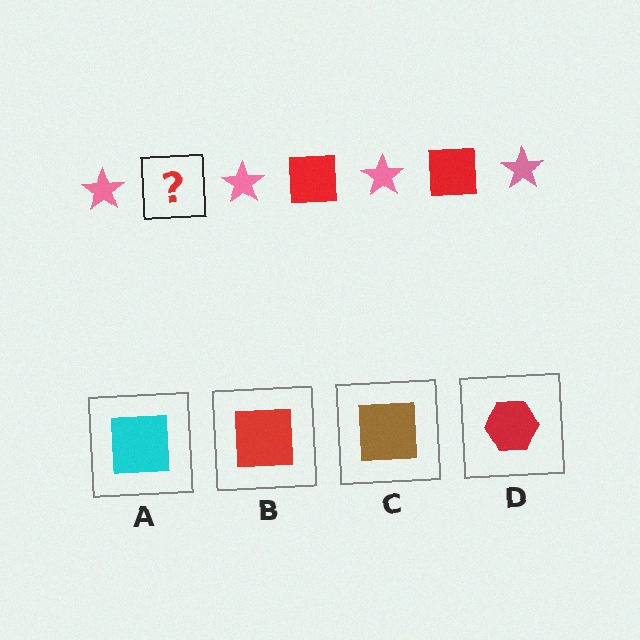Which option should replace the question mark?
Option B.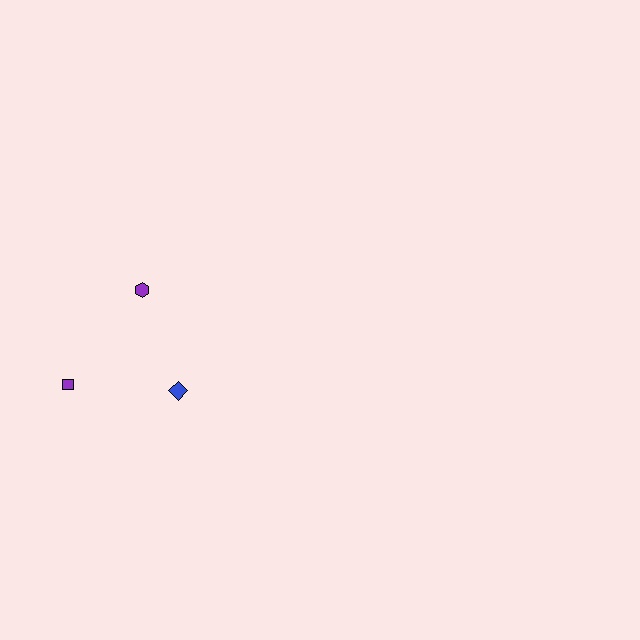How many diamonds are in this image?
There is 1 diamond.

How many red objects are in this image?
There are no red objects.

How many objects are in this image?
There are 3 objects.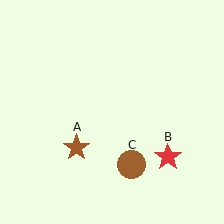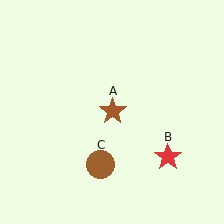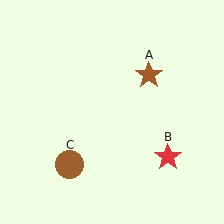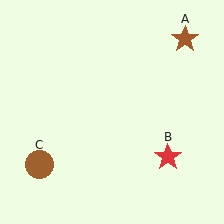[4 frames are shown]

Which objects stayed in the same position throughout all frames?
Red star (object B) remained stationary.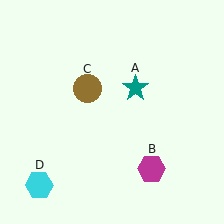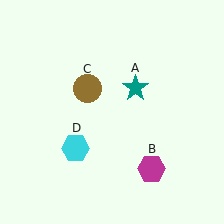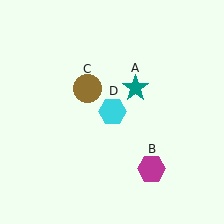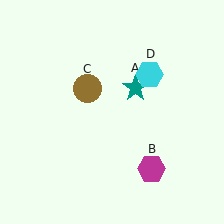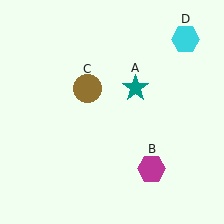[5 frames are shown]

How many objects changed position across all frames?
1 object changed position: cyan hexagon (object D).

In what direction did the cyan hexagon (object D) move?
The cyan hexagon (object D) moved up and to the right.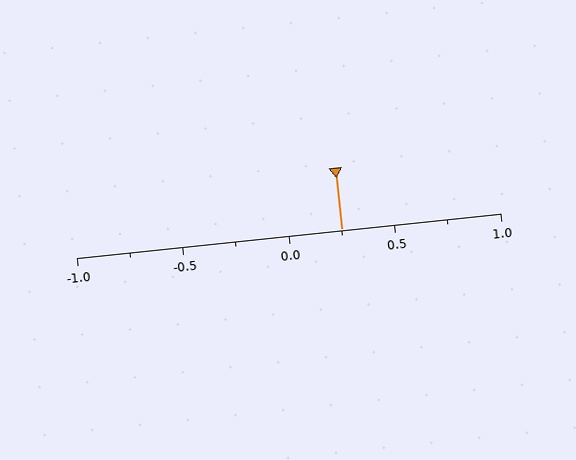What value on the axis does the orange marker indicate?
The marker indicates approximately 0.25.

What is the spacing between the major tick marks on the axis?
The major ticks are spaced 0.5 apart.